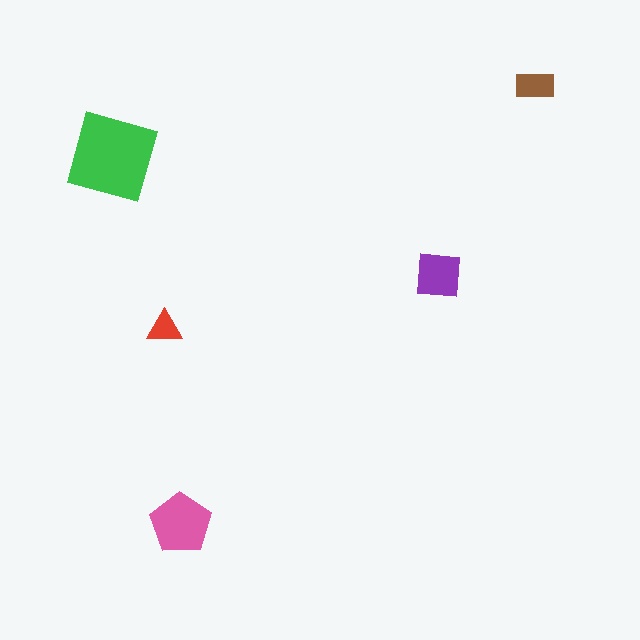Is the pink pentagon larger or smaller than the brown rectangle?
Larger.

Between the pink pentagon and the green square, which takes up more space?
The green square.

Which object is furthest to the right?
The brown rectangle is rightmost.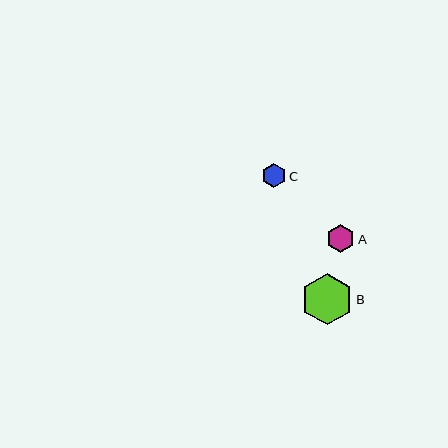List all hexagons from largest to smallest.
From largest to smallest: B, A, C.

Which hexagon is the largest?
Hexagon B is the largest with a size of approximately 51 pixels.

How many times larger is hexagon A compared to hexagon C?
Hexagon A is approximately 1.2 times the size of hexagon C.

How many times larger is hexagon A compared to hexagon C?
Hexagon A is approximately 1.2 times the size of hexagon C.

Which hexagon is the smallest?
Hexagon C is the smallest with a size of approximately 24 pixels.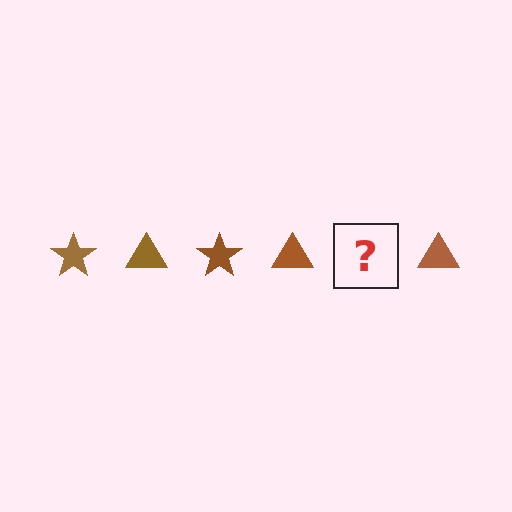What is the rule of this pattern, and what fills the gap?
The rule is that the pattern cycles through star, triangle shapes in brown. The gap should be filled with a brown star.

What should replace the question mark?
The question mark should be replaced with a brown star.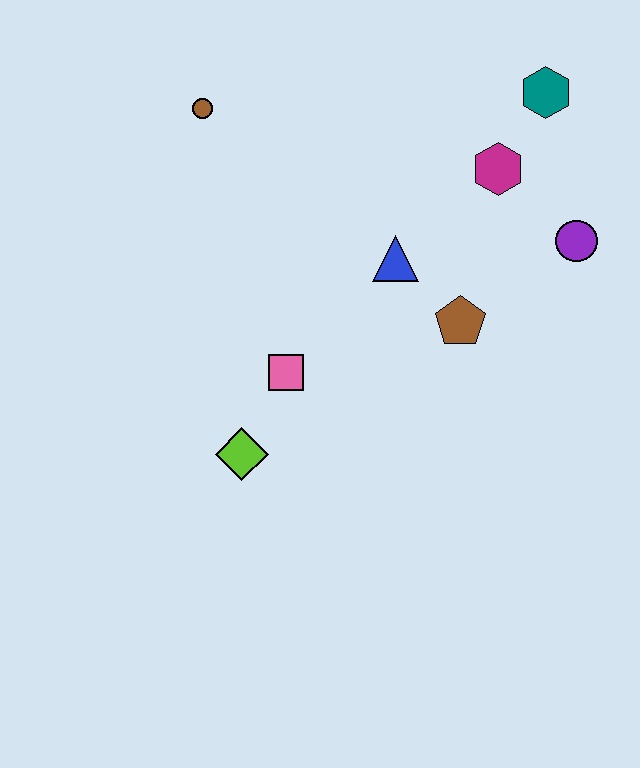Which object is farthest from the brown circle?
The purple circle is farthest from the brown circle.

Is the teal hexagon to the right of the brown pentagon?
Yes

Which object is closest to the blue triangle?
The brown pentagon is closest to the blue triangle.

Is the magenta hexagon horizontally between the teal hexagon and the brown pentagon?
Yes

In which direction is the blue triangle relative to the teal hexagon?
The blue triangle is below the teal hexagon.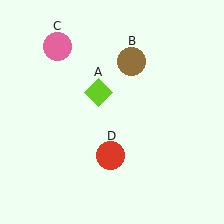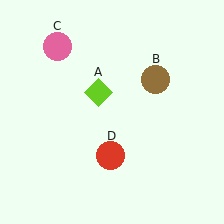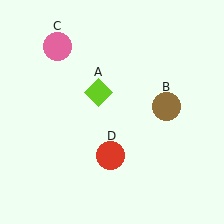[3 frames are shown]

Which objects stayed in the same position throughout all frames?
Lime diamond (object A) and pink circle (object C) and red circle (object D) remained stationary.